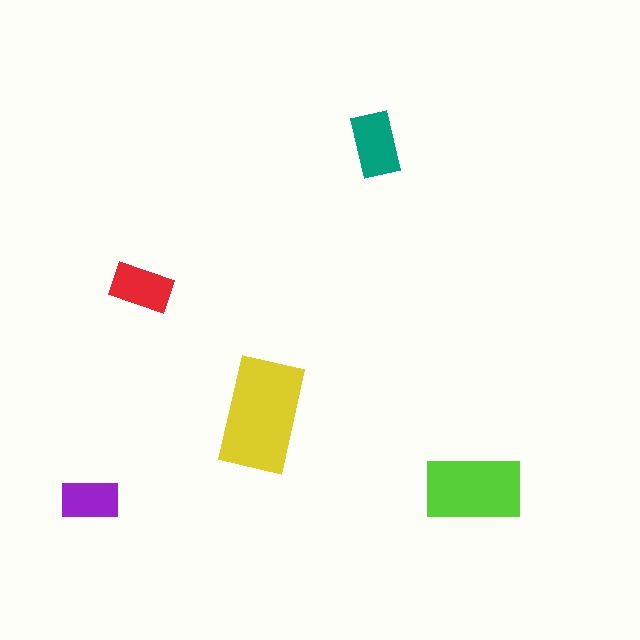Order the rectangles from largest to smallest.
the yellow one, the lime one, the teal one, the red one, the purple one.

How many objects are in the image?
There are 5 objects in the image.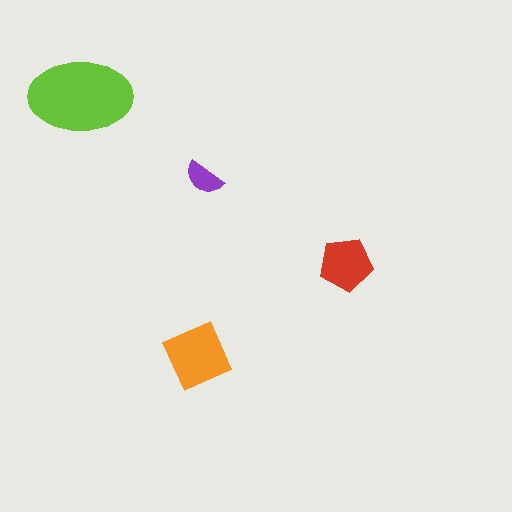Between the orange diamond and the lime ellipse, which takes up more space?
The lime ellipse.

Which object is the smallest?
The purple semicircle.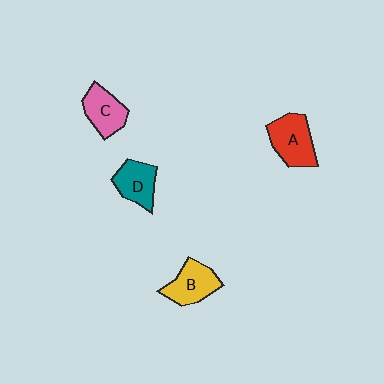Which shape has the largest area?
Shape A (red).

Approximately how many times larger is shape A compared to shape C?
Approximately 1.2 times.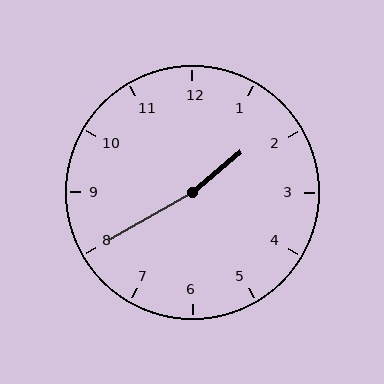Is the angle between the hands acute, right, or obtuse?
It is obtuse.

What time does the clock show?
1:40.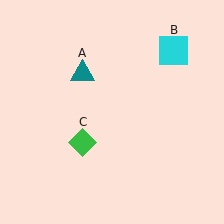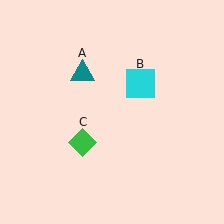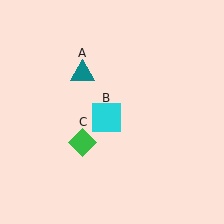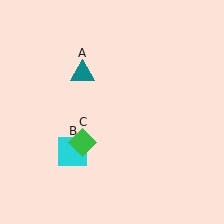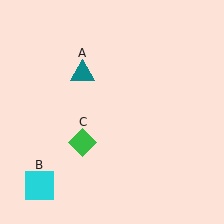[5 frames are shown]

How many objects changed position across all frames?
1 object changed position: cyan square (object B).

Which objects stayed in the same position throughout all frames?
Teal triangle (object A) and green diamond (object C) remained stationary.